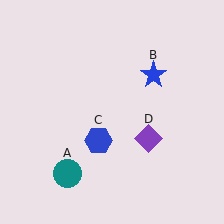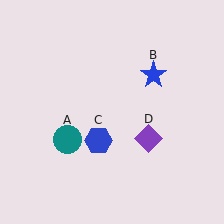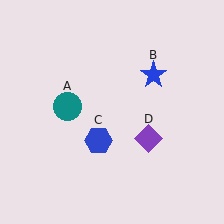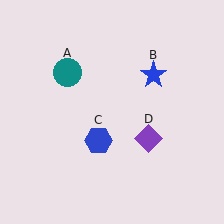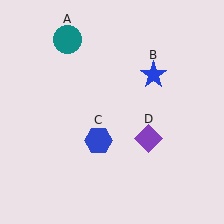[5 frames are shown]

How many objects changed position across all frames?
1 object changed position: teal circle (object A).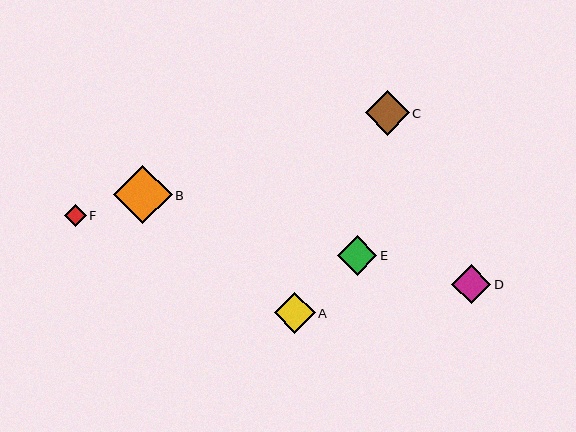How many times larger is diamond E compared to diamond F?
Diamond E is approximately 1.8 times the size of diamond F.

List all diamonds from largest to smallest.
From largest to smallest: B, C, A, E, D, F.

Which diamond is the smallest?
Diamond F is the smallest with a size of approximately 22 pixels.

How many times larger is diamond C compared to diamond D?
Diamond C is approximately 1.1 times the size of diamond D.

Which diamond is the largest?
Diamond B is the largest with a size of approximately 58 pixels.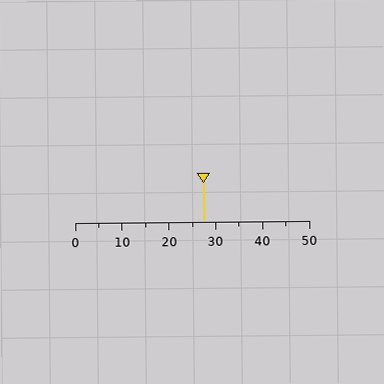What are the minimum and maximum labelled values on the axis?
The axis runs from 0 to 50.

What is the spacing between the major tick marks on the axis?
The major ticks are spaced 10 apart.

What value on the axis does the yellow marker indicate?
The marker indicates approximately 27.5.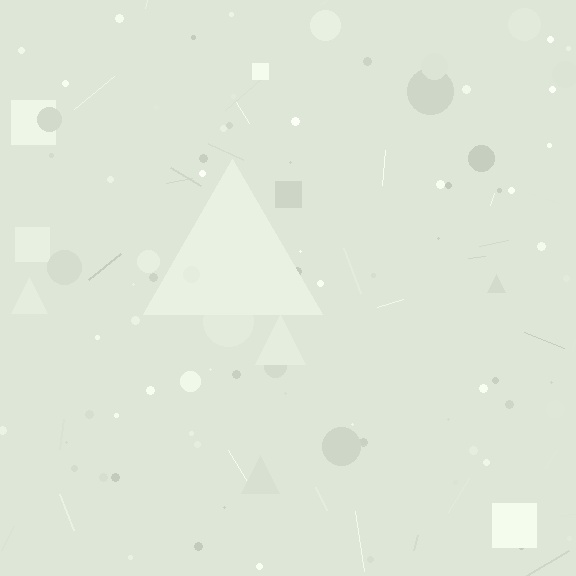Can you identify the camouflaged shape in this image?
The camouflaged shape is a triangle.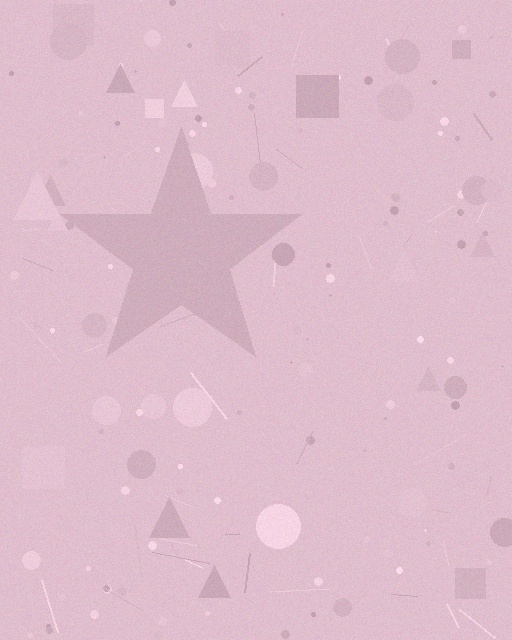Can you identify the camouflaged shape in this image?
The camouflaged shape is a star.